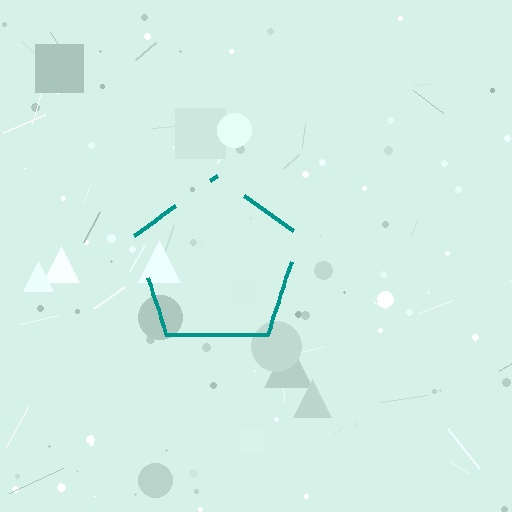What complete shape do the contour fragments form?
The contour fragments form a pentagon.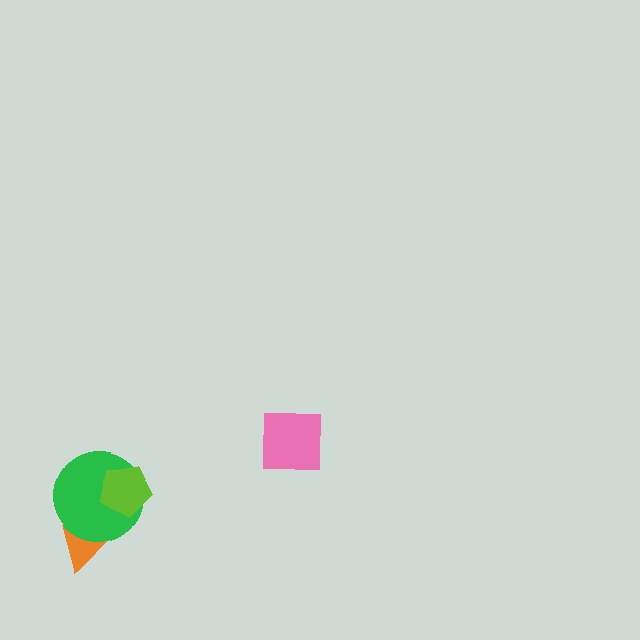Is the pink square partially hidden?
No, no other shape covers it.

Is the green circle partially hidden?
Yes, it is partially covered by another shape.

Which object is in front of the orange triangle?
The green circle is in front of the orange triangle.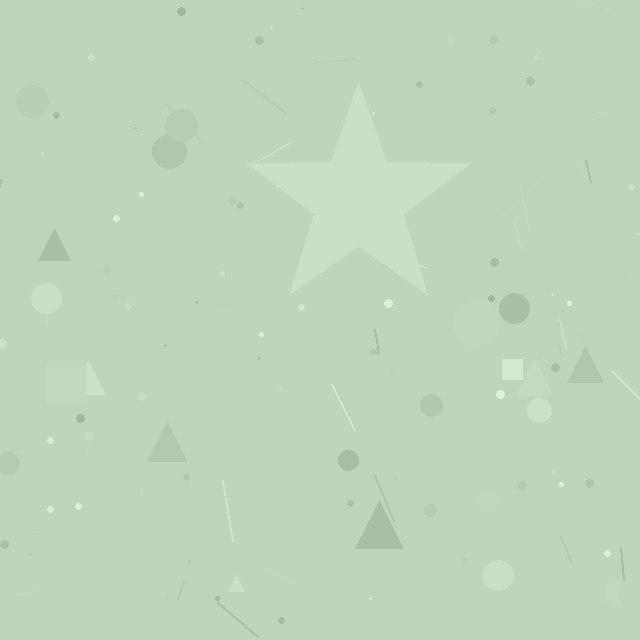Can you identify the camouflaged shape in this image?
The camouflaged shape is a star.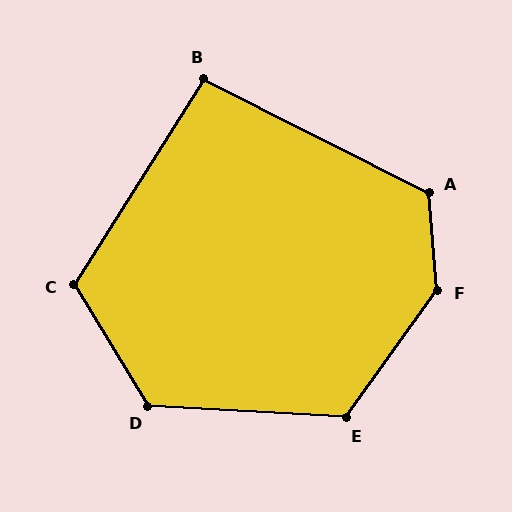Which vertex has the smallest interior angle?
B, at approximately 96 degrees.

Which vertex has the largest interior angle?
F, at approximately 140 degrees.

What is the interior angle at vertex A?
Approximately 121 degrees (obtuse).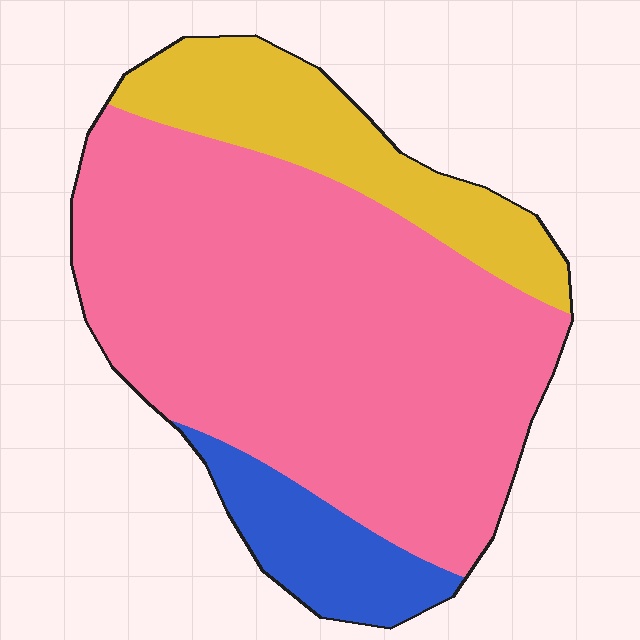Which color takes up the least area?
Blue, at roughly 10%.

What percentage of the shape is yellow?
Yellow takes up about one fifth (1/5) of the shape.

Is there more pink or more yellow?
Pink.